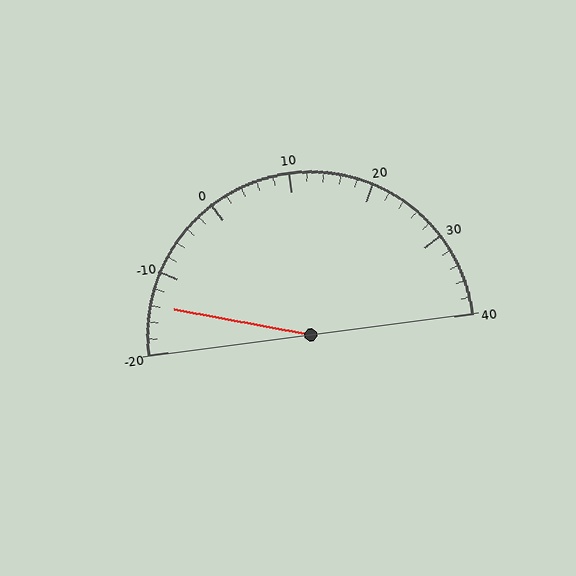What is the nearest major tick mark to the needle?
The nearest major tick mark is -10.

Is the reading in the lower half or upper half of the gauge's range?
The reading is in the lower half of the range (-20 to 40).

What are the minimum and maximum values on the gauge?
The gauge ranges from -20 to 40.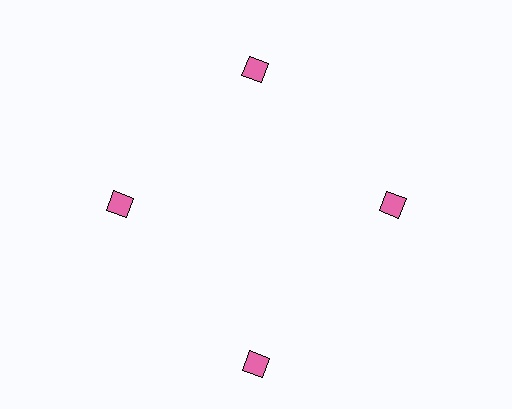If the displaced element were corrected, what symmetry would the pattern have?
It would have 4-fold rotational symmetry — the pattern would map onto itself every 90 degrees.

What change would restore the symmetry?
The symmetry would be restored by moving it inward, back onto the ring so that all 4 diamonds sit at equal angles and equal distance from the center.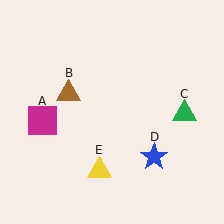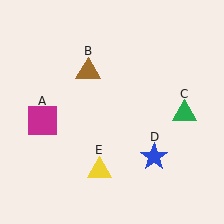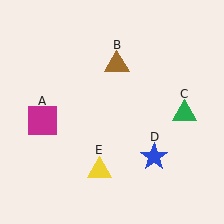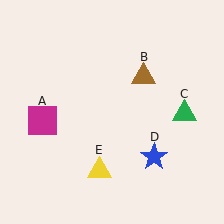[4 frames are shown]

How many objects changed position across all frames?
1 object changed position: brown triangle (object B).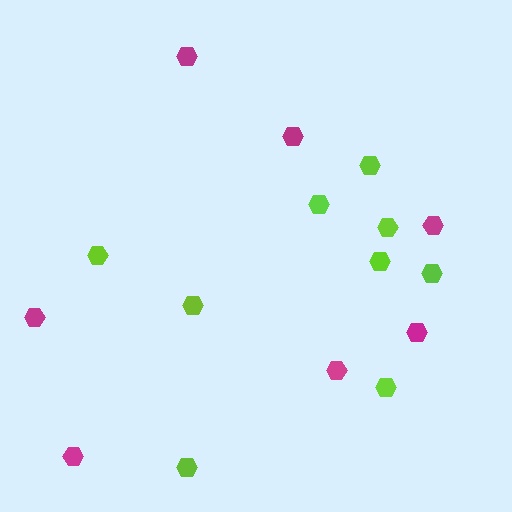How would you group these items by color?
There are 2 groups: one group of lime hexagons (9) and one group of magenta hexagons (7).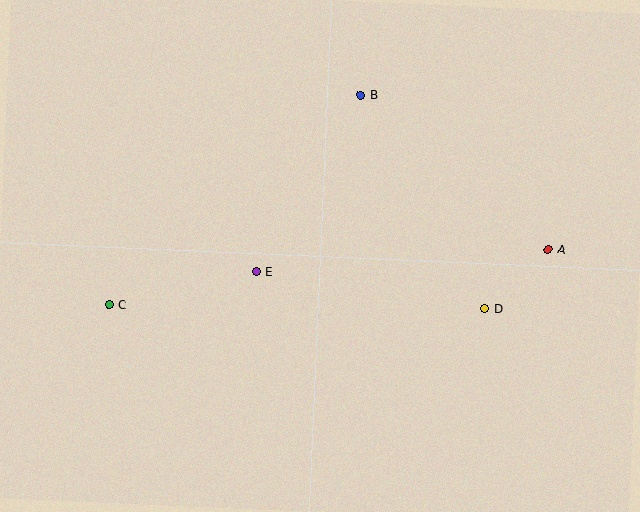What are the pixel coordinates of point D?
Point D is at (484, 309).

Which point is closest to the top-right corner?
Point A is closest to the top-right corner.